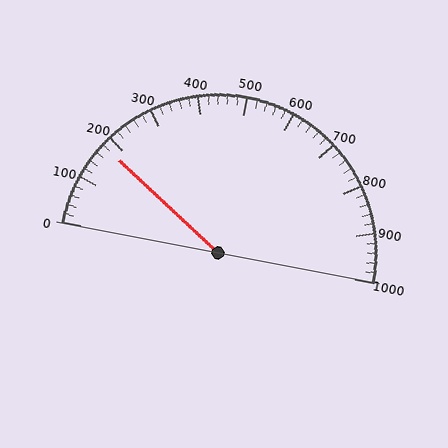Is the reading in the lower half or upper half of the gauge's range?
The reading is in the lower half of the range (0 to 1000).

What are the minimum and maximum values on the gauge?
The gauge ranges from 0 to 1000.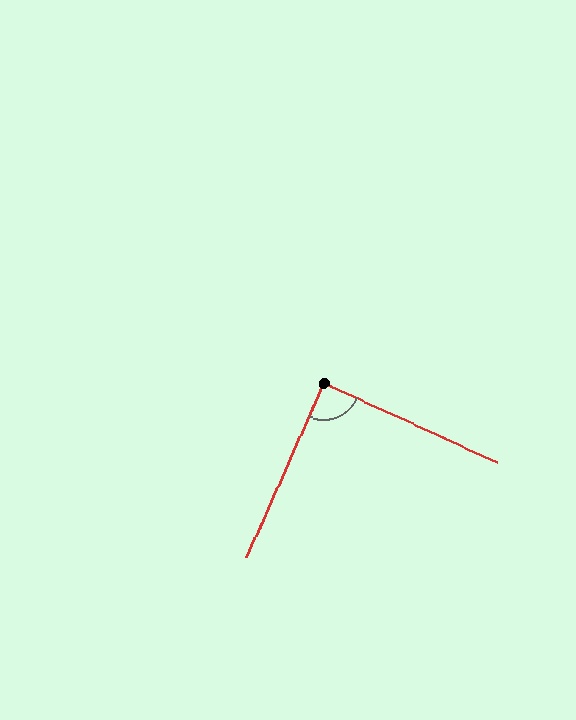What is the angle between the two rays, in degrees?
Approximately 89 degrees.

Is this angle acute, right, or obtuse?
It is approximately a right angle.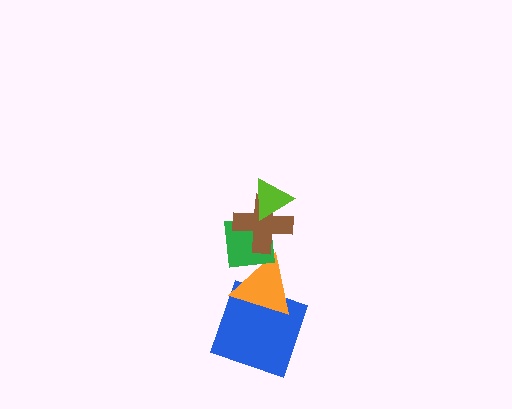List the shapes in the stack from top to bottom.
From top to bottom: the lime triangle, the brown cross, the green square, the orange triangle, the blue square.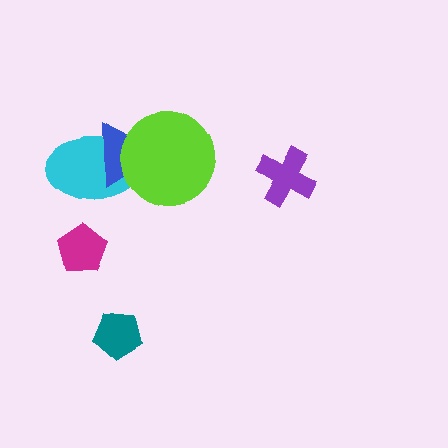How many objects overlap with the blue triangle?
2 objects overlap with the blue triangle.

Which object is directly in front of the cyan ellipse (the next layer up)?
The blue triangle is directly in front of the cyan ellipse.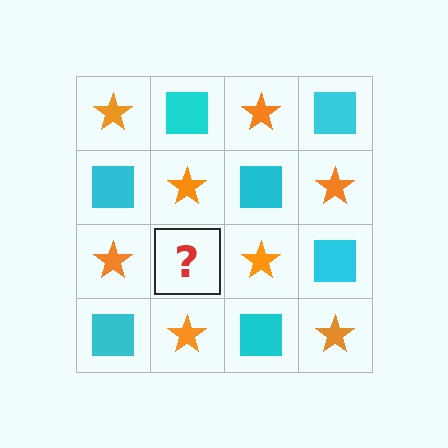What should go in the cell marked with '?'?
The missing cell should contain a cyan square.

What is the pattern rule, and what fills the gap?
The rule is that it alternates orange star and cyan square in a checkerboard pattern. The gap should be filled with a cyan square.